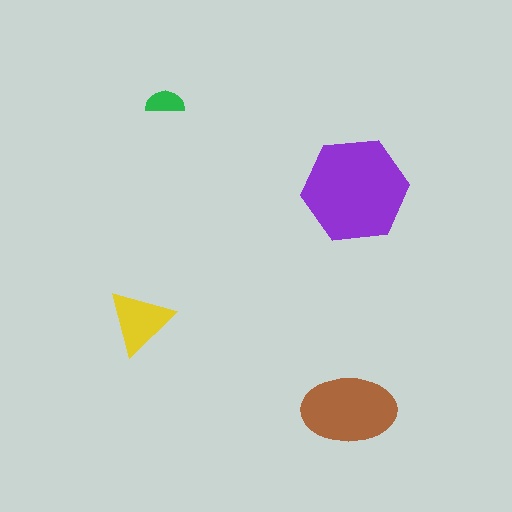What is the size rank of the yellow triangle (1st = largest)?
3rd.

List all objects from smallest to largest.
The green semicircle, the yellow triangle, the brown ellipse, the purple hexagon.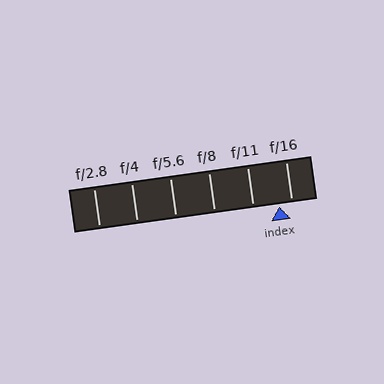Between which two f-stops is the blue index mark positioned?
The index mark is between f/11 and f/16.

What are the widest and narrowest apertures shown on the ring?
The widest aperture shown is f/2.8 and the narrowest is f/16.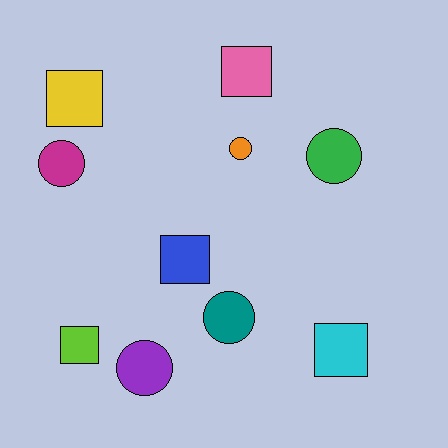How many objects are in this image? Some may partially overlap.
There are 10 objects.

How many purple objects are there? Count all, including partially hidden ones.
There is 1 purple object.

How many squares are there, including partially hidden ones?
There are 5 squares.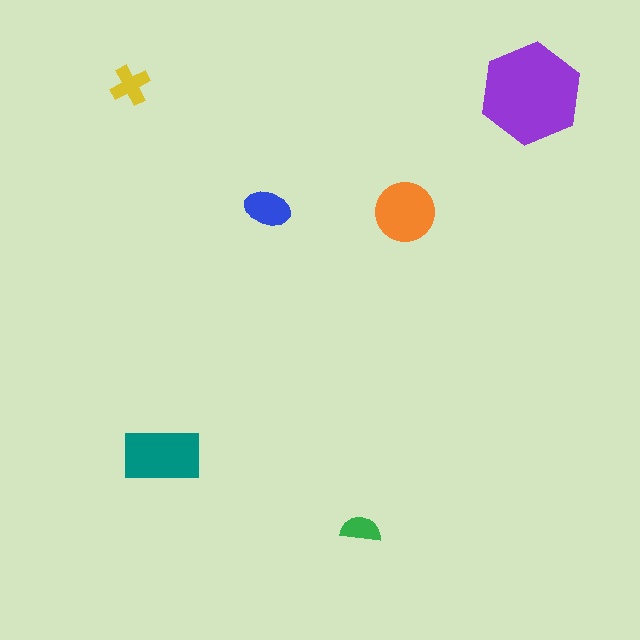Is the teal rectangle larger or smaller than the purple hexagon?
Smaller.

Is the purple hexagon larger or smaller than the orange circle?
Larger.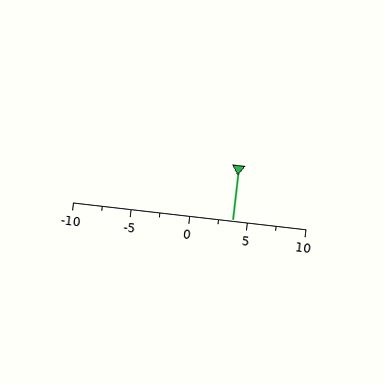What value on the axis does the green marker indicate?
The marker indicates approximately 3.8.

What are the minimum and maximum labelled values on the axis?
The axis runs from -10 to 10.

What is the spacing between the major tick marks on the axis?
The major ticks are spaced 5 apart.